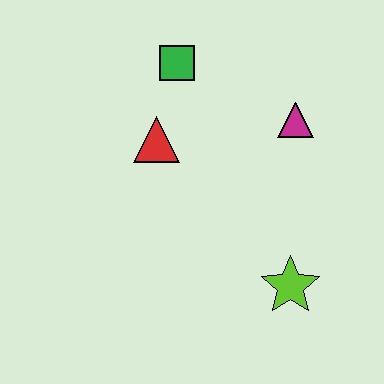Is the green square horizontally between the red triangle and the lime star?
Yes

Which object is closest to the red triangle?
The green square is closest to the red triangle.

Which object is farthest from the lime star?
The green square is farthest from the lime star.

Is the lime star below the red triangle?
Yes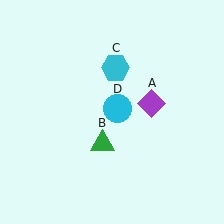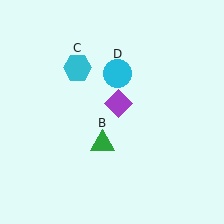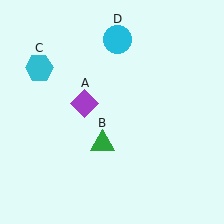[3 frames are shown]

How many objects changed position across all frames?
3 objects changed position: purple diamond (object A), cyan hexagon (object C), cyan circle (object D).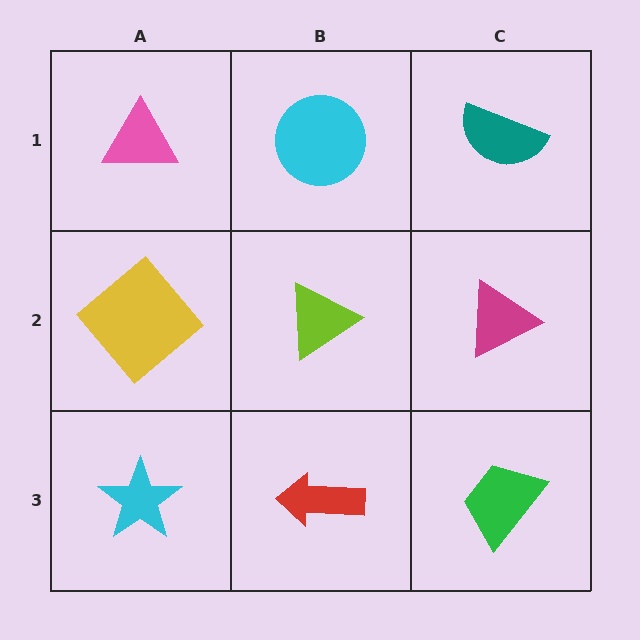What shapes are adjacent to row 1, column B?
A lime triangle (row 2, column B), a pink triangle (row 1, column A), a teal semicircle (row 1, column C).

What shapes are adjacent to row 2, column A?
A pink triangle (row 1, column A), a cyan star (row 3, column A), a lime triangle (row 2, column B).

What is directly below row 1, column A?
A yellow diamond.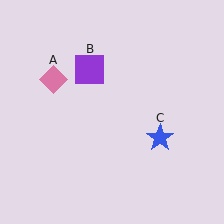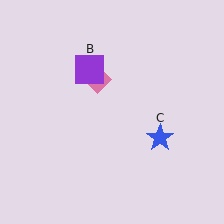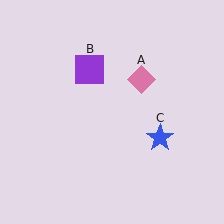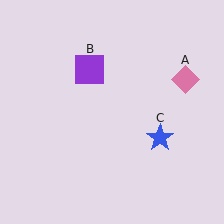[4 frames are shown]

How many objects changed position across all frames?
1 object changed position: pink diamond (object A).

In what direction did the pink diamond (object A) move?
The pink diamond (object A) moved right.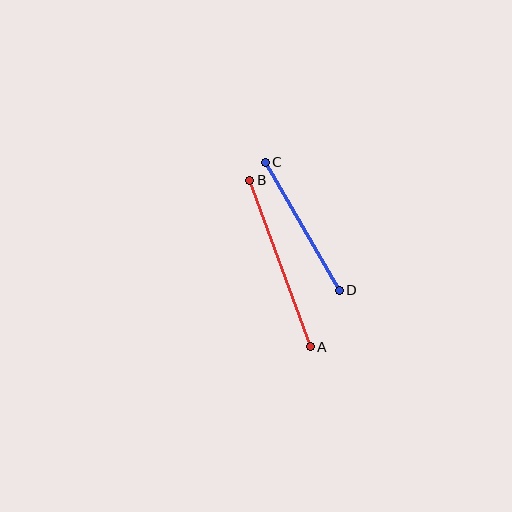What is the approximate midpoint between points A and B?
The midpoint is at approximately (280, 264) pixels.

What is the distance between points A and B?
The distance is approximately 177 pixels.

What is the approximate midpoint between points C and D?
The midpoint is at approximately (302, 226) pixels.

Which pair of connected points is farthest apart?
Points A and B are farthest apart.